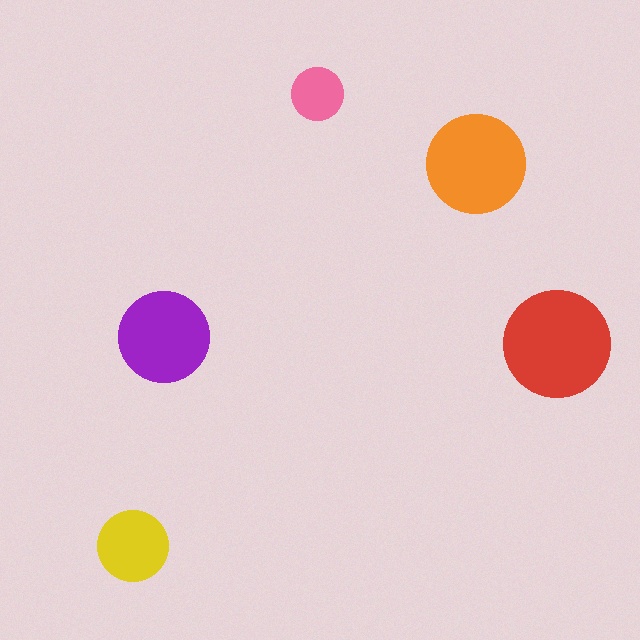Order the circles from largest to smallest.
the red one, the orange one, the purple one, the yellow one, the pink one.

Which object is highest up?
The pink circle is topmost.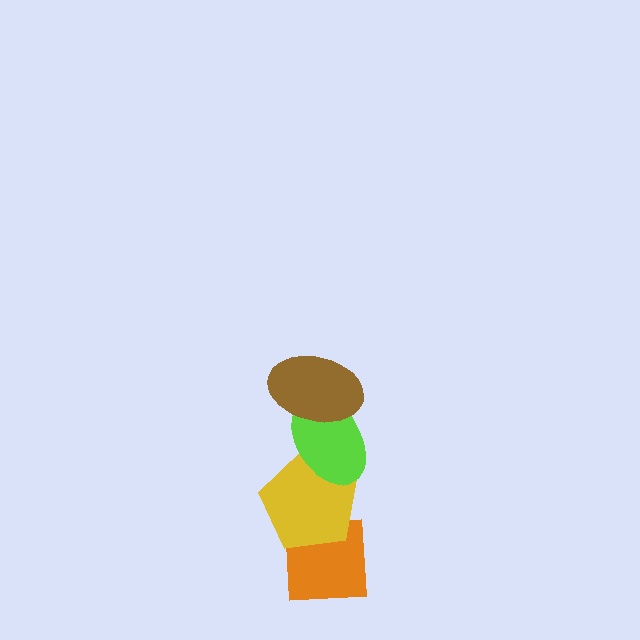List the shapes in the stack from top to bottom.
From top to bottom: the brown ellipse, the lime ellipse, the yellow pentagon, the orange square.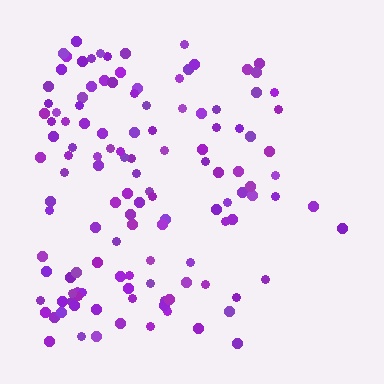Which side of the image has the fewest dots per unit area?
The right.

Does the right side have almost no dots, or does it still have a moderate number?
Still a moderate number, just noticeably fewer than the left.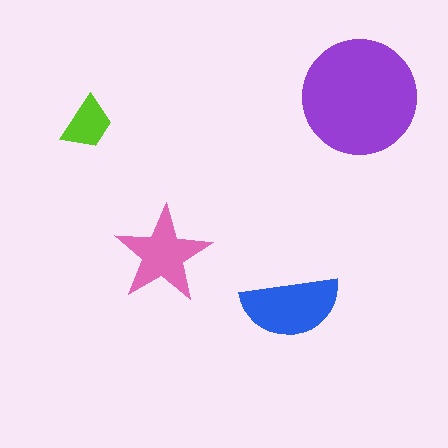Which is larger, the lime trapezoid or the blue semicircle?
The blue semicircle.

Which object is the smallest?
The lime trapezoid.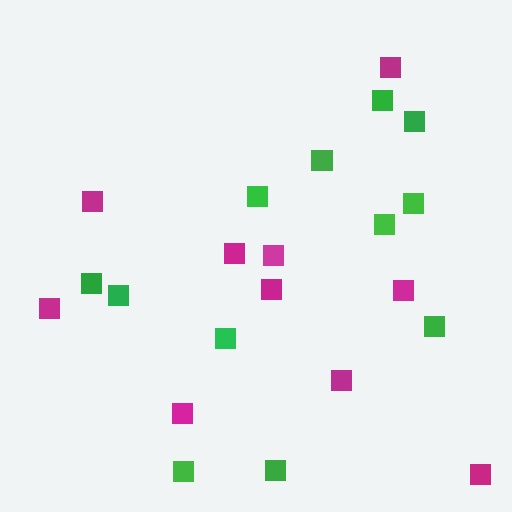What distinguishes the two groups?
There are 2 groups: one group of green squares (12) and one group of magenta squares (10).